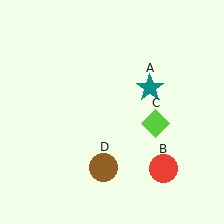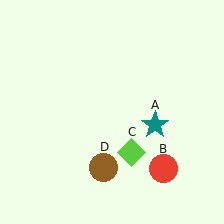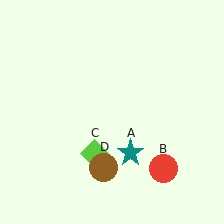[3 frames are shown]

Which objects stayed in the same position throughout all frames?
Red circle (object B) and brown circle (object D) remained stationary.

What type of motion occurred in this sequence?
The teal star (object A), lime diamond (object C) rotated clockwise around the center of the scene.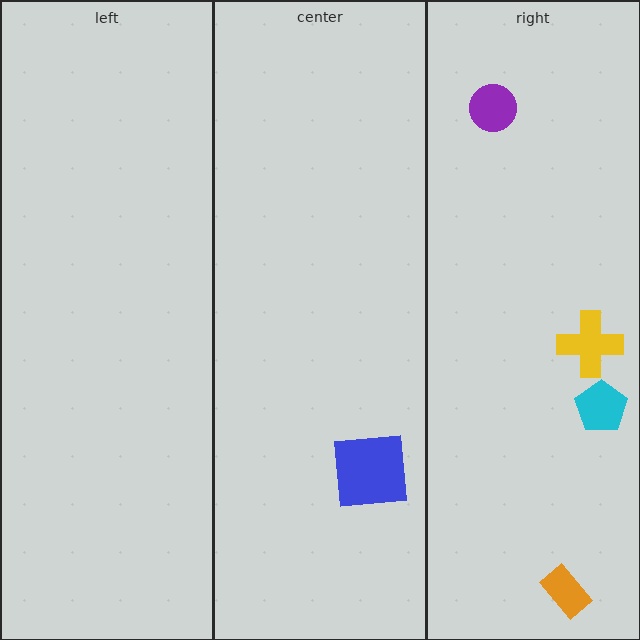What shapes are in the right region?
The orange rectangle, the yellow cross, the cyan pentagon, the purple circle.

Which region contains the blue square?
The center region.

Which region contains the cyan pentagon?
The right region.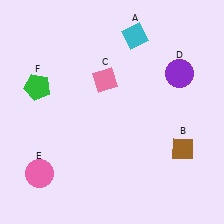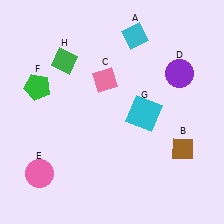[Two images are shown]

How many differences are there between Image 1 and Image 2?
There are 2 differences between the two images.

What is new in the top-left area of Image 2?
A green diamond (H) was added in the top-left area of Image 2.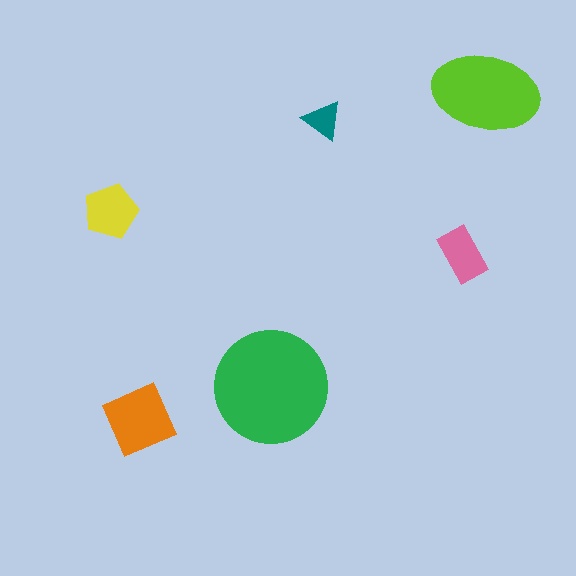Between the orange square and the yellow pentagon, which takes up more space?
The orange square.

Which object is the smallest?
The teal triangle.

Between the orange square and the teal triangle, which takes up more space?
The orange square.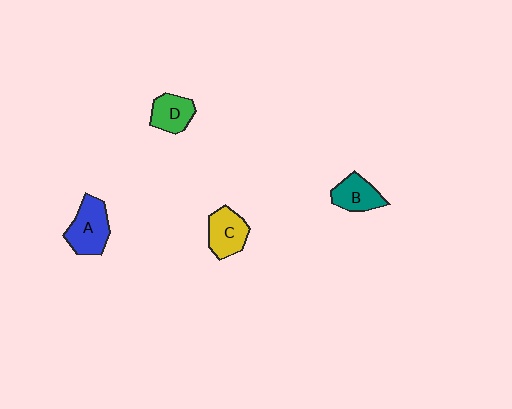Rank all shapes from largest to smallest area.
From largest to smallest: A (blue), C (yellow), B (teal), D (green).